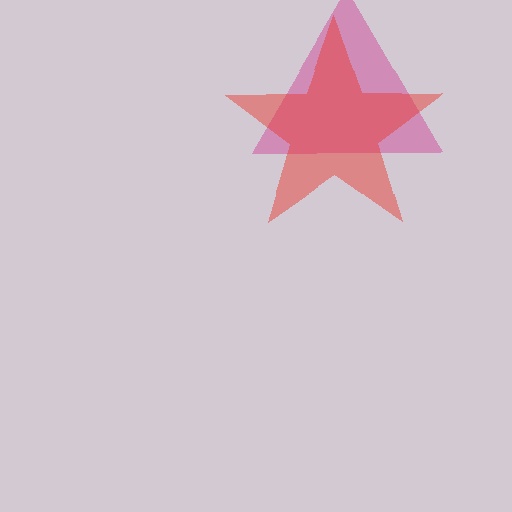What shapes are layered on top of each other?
The layered shapes are: a magenta triangle, a red star.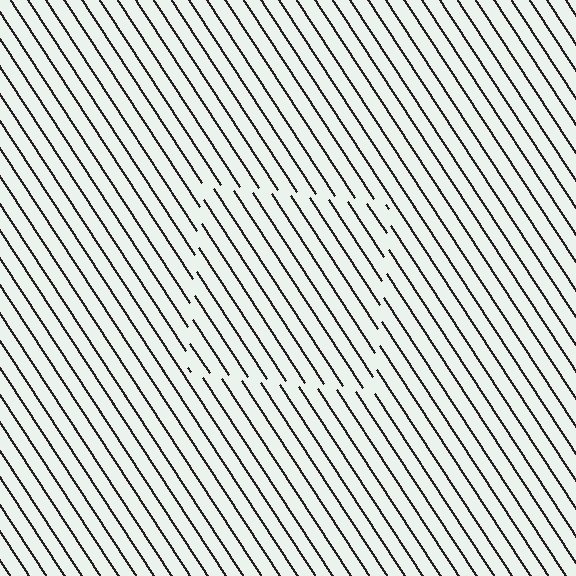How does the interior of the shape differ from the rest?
The interior of the shape contains the same grating, shifted by half a period — the contour is defined by the phase discontinuity where line-ends from the inner and outer gratings abut.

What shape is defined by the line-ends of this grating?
An illusory square. The interior of the shape contains the same grating, shifted by half a period — the contour is defined by the phase discontinuity where line-ends from the inner and outer gratings abut.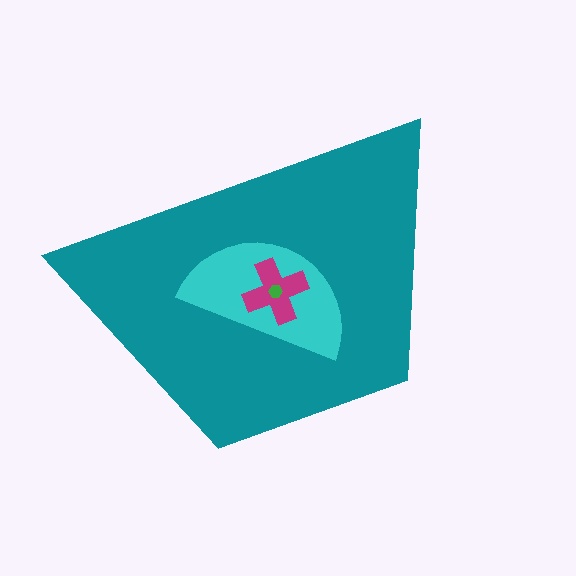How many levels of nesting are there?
4.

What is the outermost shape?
The teal trapezoid.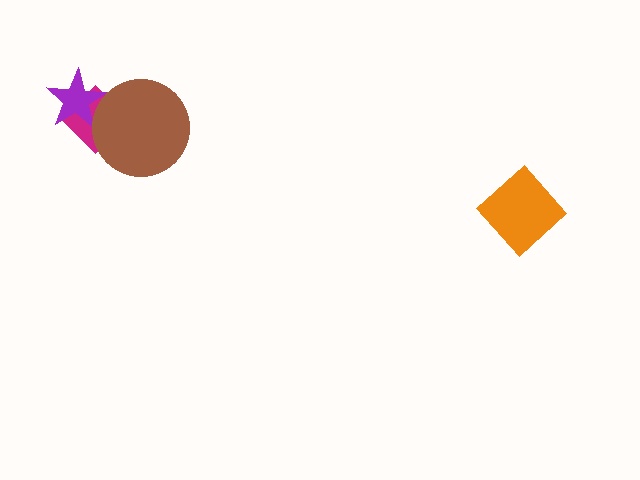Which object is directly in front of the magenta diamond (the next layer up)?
The purple star is directly in front of the magenta diamond.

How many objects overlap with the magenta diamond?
2 objects overlap with the magenta diamond.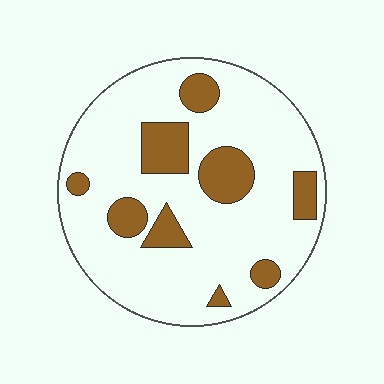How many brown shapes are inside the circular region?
9.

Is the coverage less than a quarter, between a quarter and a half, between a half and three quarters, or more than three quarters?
Less than a quarter.